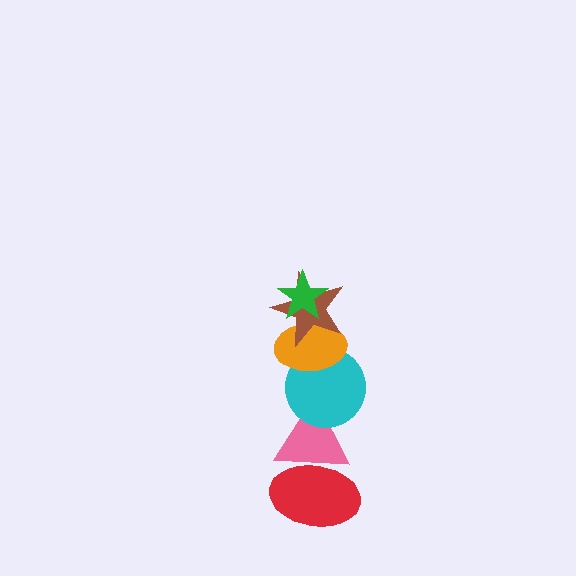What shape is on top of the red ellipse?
The pink triangle is on top of the red ellipse.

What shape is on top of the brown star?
The green star is on top of the brown star.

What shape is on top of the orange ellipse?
The brown star is on top of the orange ellipse.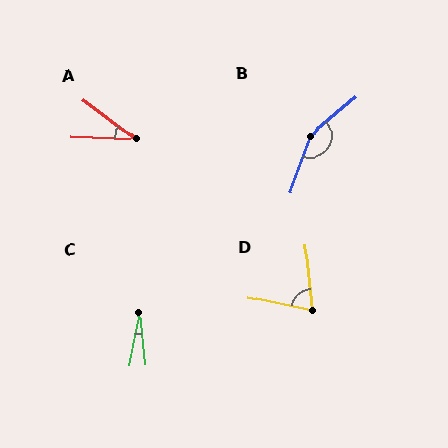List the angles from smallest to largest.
C (18°), A (35°), D (72°), B (150°).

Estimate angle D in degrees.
Approximately 72 degrees.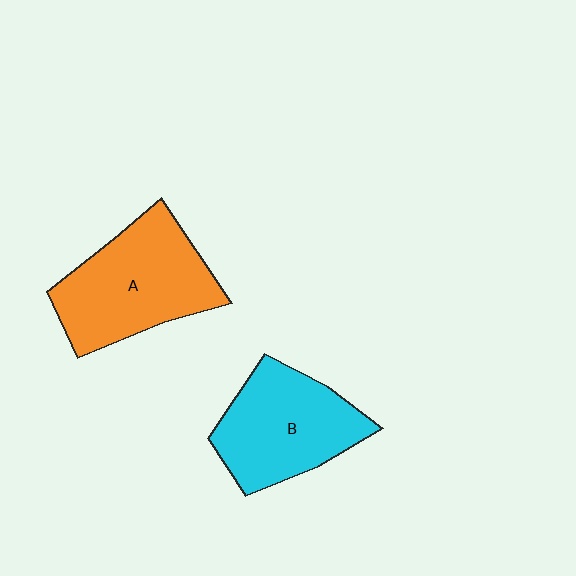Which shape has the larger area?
Shape A (orange).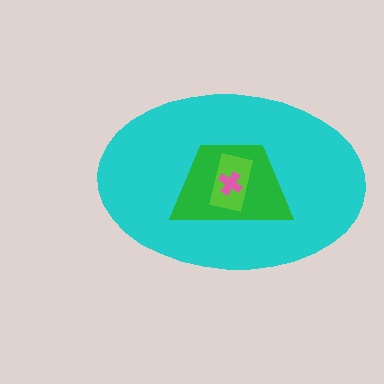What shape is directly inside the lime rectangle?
The pink cross.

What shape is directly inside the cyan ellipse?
The green trapezoid.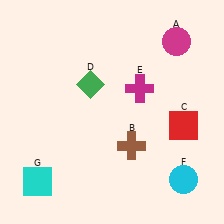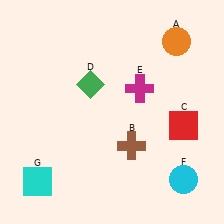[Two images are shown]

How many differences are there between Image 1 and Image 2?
There is 1 difference between the two images.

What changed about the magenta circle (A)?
In Image 1, A is magenta. In Image 2, it changed to orange.